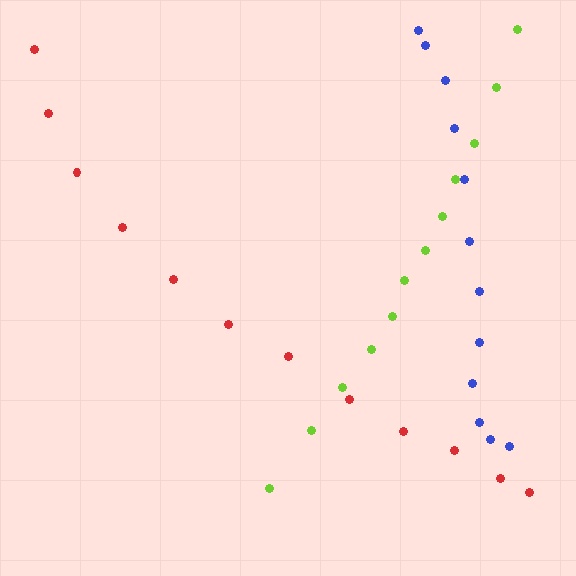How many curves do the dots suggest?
There are 3 distinct paths.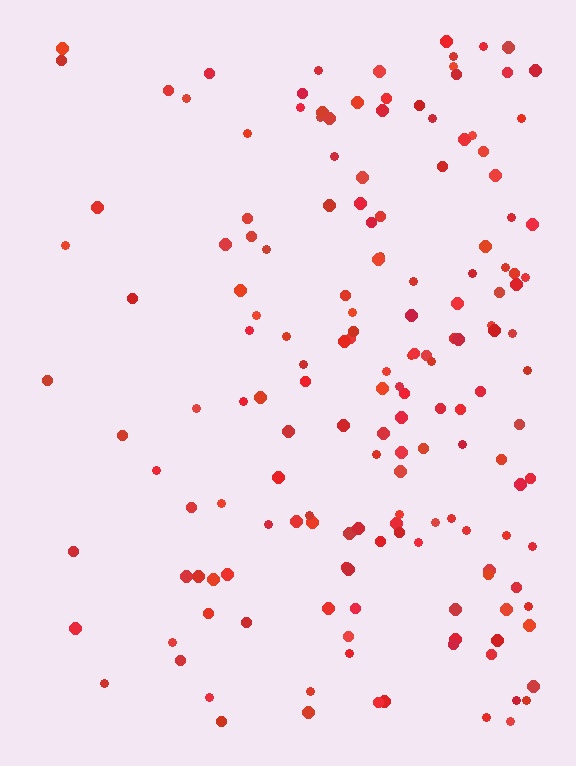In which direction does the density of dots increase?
From left to right, with the right side densest.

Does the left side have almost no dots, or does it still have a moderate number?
Still a moderate number, just noticeably fewer than the right.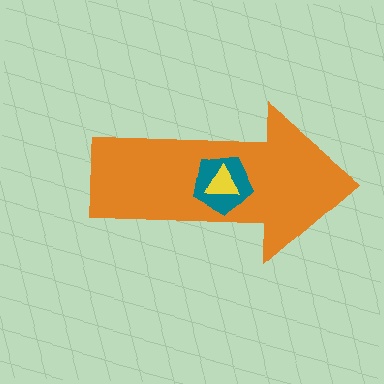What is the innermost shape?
The yellow triangle.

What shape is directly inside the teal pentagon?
The yellow triangle.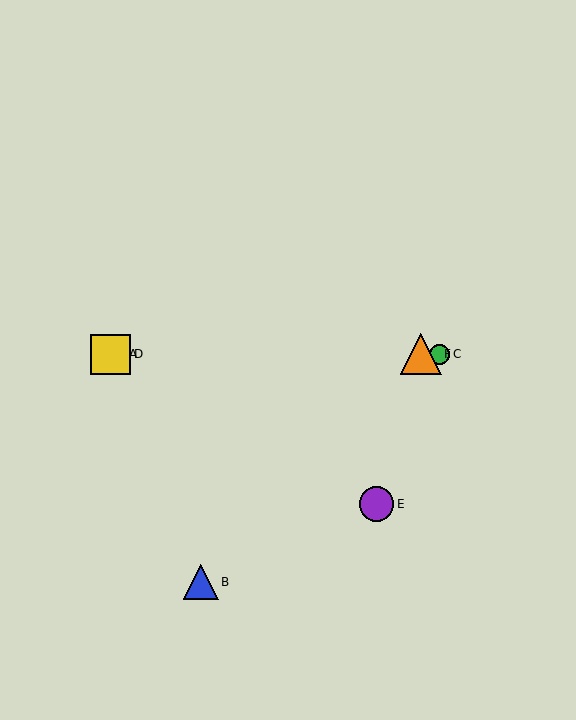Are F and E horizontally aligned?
No, F is at y≈354 and E is at y≈504.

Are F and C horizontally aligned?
Yes, both are at y≈354.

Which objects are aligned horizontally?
Objects A, C, D, F are aligned horizontally.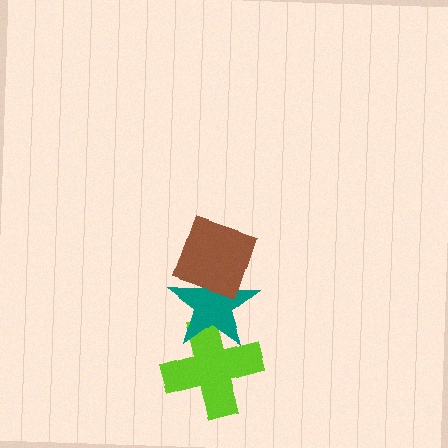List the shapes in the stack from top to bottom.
From top to bottom: the brown diamond, the teal star, the lime cross.